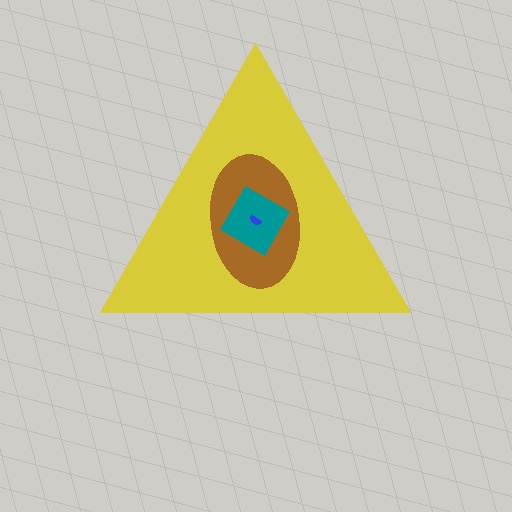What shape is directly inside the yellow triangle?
The brown ellipse.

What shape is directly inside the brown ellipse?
The teal diamond.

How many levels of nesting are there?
4.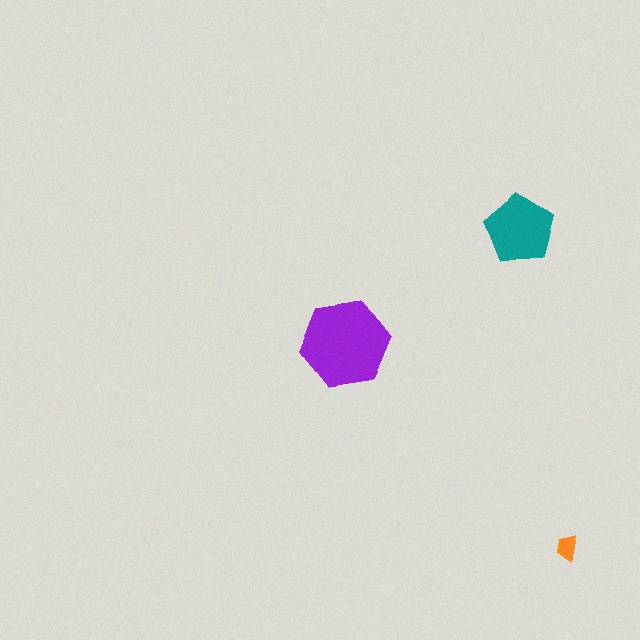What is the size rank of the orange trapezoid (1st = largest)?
3rd.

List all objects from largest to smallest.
The purple hexagon, the teal pentagon, the orange trapezoid.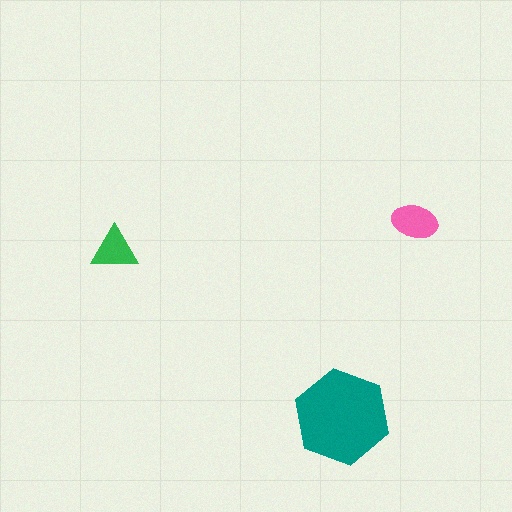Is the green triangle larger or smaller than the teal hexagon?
Smaller.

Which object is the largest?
The teal hexagon.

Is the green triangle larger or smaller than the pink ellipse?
Smaller.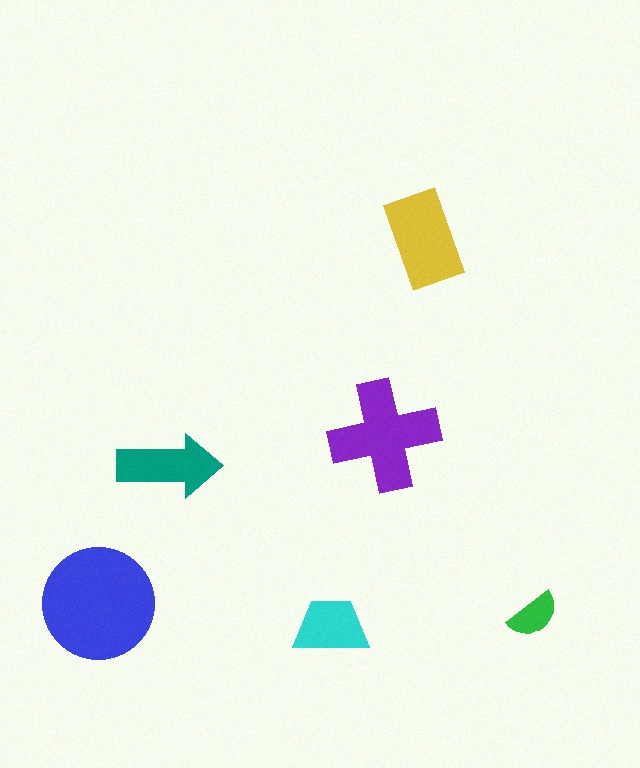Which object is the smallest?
The green semicircle.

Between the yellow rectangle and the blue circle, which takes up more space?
The blue circle.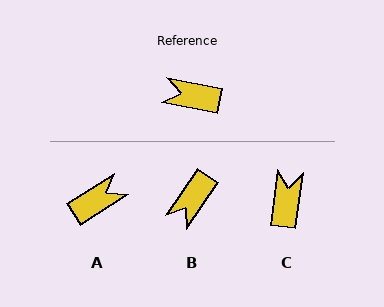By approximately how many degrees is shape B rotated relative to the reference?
Approximately 66 degrees counter-clockwise.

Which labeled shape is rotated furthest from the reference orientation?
A, about 137 degrees away.